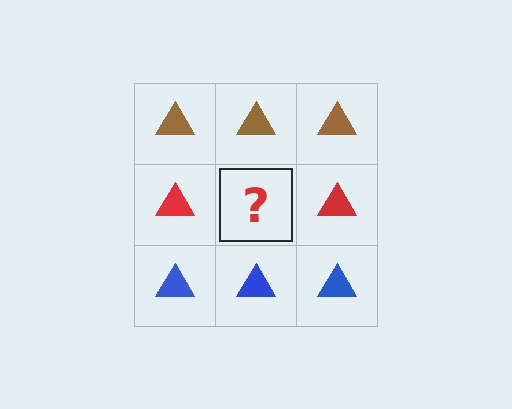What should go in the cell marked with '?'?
The missing cell should contain a red triangle.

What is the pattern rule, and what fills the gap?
The rule is that each row has a consistent color. The gap should be filled with a red triangle.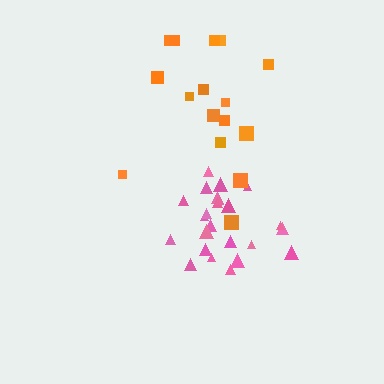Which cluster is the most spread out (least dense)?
Orange.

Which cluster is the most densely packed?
Pink.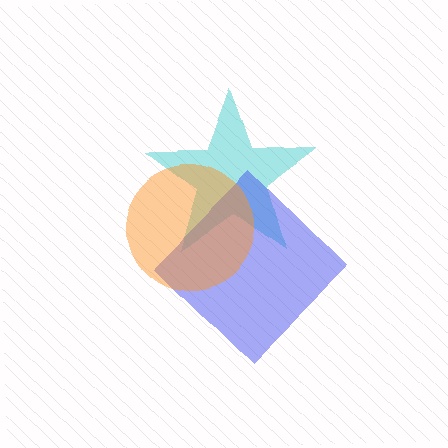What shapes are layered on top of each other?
The layered shapes are: a cyan star, a blue diamond, an orange circle.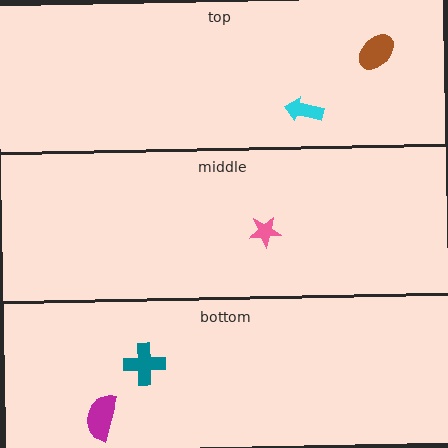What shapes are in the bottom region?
The magenta semicircle, the teal cross.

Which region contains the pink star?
The middle region.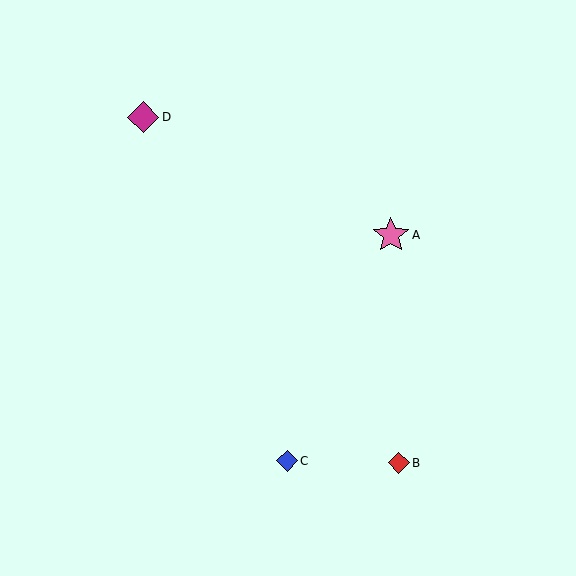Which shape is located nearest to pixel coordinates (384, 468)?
The red diamond (labeled B) at (399, 463) is nearest to that location.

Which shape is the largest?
The pink star (labeled A) is the largest.